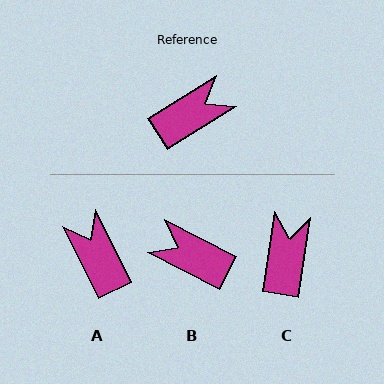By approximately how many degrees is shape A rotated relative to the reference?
Approximately 84 degrees counter-clockwise.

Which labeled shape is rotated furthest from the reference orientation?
B, about 121 degrees away.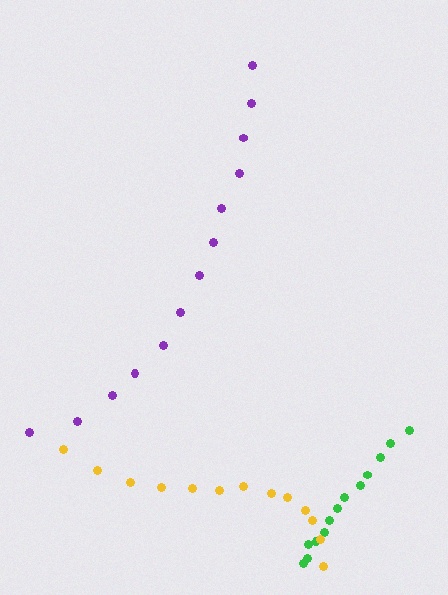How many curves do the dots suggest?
There are 3 distinct paths.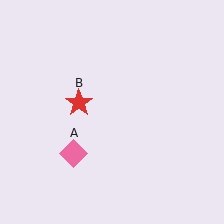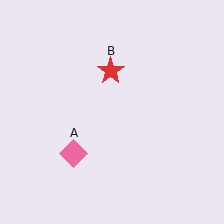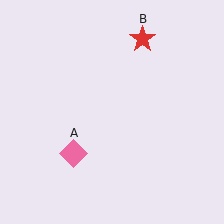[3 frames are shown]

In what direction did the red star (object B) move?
The red star (object B) moved up and to the right.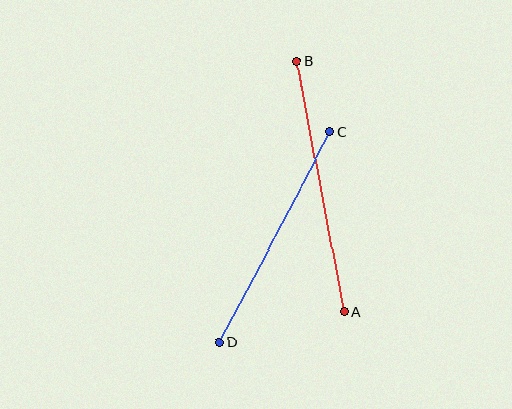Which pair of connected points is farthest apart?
Points A and B are farthest apart.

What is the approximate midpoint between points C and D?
The midpoint is at approximately (275, 237) pixels.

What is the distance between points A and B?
The distance is approximately 255 pixels.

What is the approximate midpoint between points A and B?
The midpoint is at approximately (321, 186) pixels.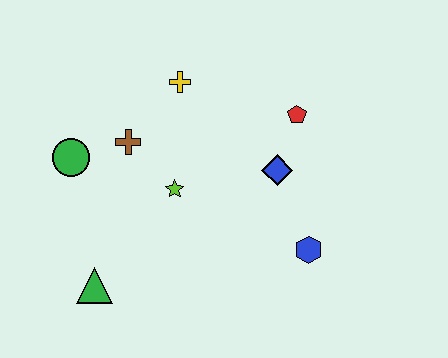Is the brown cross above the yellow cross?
No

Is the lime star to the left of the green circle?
No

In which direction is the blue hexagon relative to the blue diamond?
The blue hexagon is below the blue diamond.